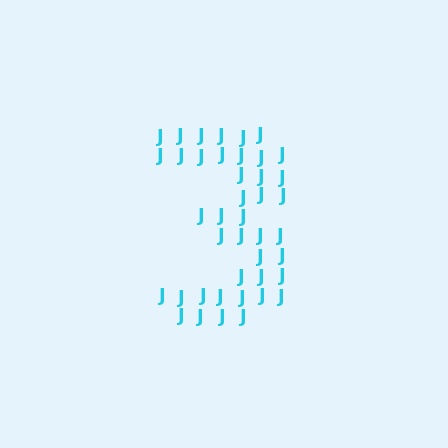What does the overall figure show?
The overall figure shows the digit 3.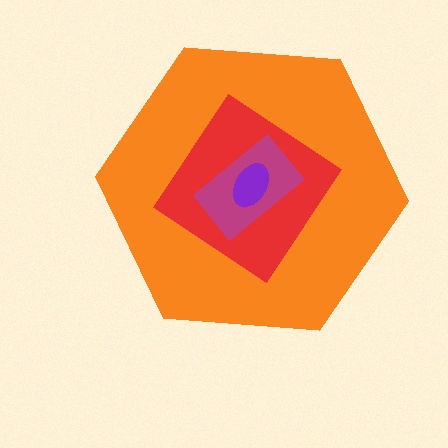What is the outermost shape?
The orange hexagon.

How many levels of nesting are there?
4.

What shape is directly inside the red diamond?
The magenta rectangle.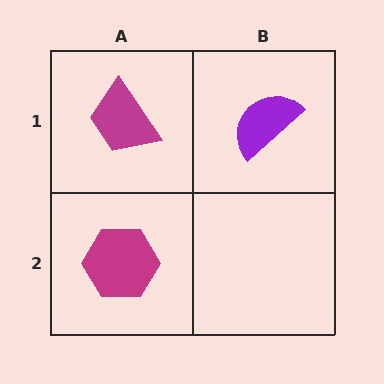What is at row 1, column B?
A purple semicircle.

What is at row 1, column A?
A magenta trapezoid.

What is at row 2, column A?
A magenta hexagon.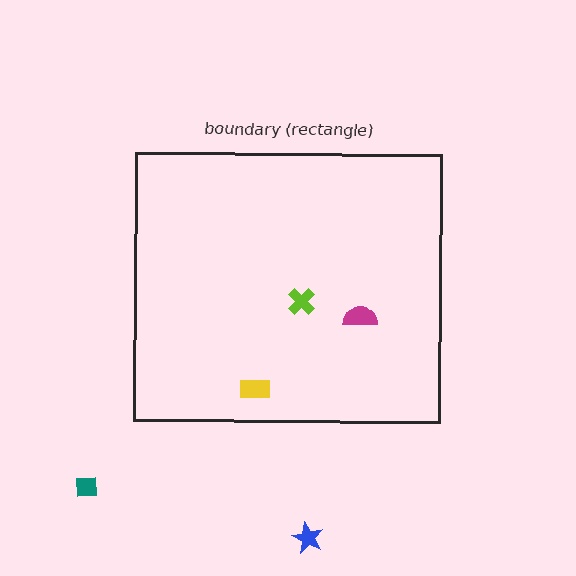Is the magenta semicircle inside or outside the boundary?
Inside.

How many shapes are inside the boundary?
3 inside, 2 outside.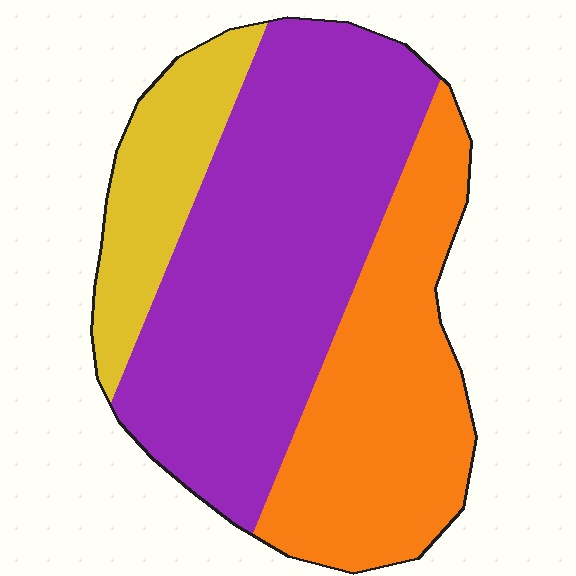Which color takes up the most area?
Purple, at roughly 50%.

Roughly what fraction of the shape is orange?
Orange covers 33% of the shape.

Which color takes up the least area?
Yellow, at roughly 15%.